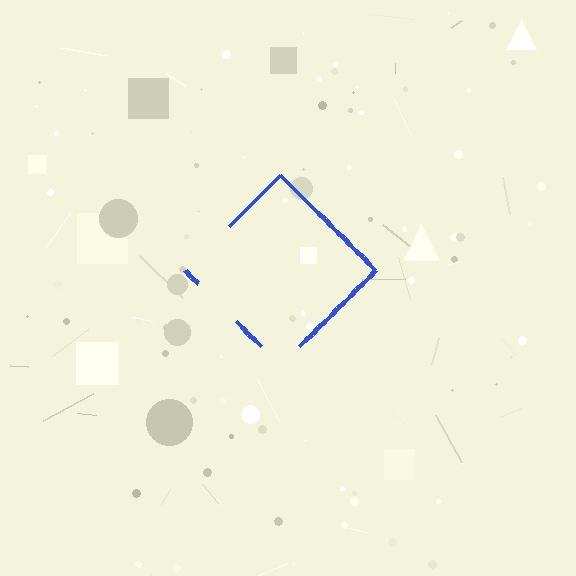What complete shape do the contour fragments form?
The contour fragments form a diamond.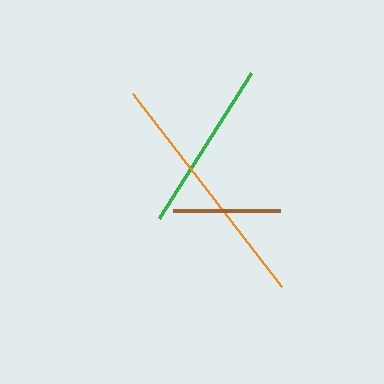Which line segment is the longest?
The orange line is the longest at approximately 244 pixels.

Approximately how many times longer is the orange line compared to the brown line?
The orange line is approximately 2.3 times the length of the brown line.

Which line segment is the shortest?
The brown line is the shortest at approximately 107 pixels.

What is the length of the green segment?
The green segment is approximately 172 pixels long.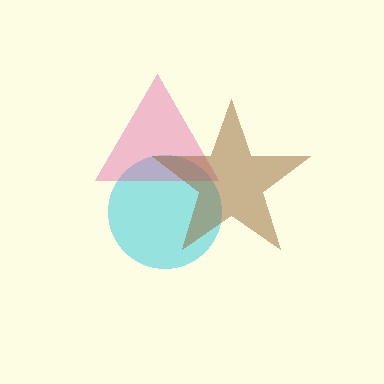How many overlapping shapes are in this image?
There are 3 overlapping shapes in the image.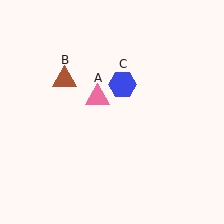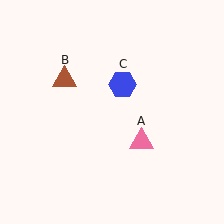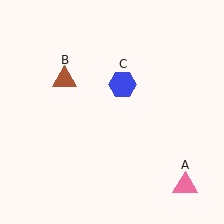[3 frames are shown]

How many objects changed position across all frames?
1 object changed position: pink triangle (object A).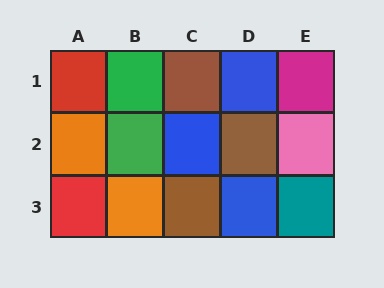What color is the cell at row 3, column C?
Brown.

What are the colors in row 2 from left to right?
Orange, green, blue, brown, pink.